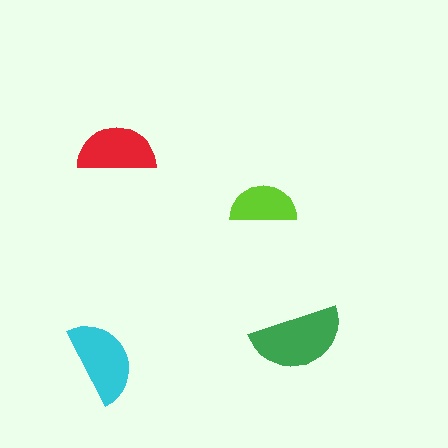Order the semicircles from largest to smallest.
the green one, the cyan one, the red one, the lime one.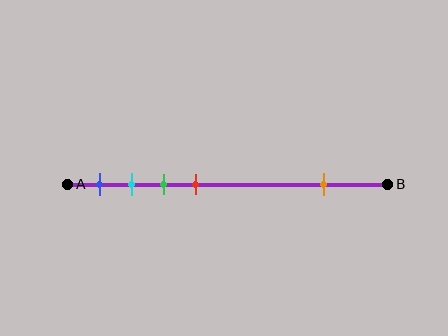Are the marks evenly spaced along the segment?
No, the marks are not evenly spaced.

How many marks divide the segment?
There are 5 marks dividing the segment.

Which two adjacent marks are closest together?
The cyan and green marks are the closest adjacent pair.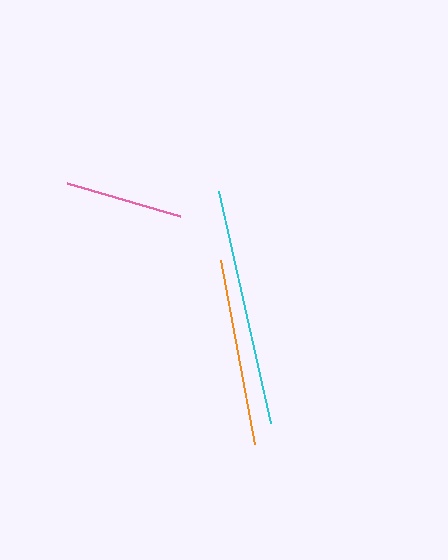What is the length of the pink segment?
The pink segment is approximately 117 pixels long.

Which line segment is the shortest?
The pink line is the shortest at approximately 117 pixels.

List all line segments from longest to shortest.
From longest to shortest: cyan, orange, pink.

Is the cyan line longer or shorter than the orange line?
The cyan line is longer than the orange line.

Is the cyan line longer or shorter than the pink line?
The cyan line is longer than the pink line.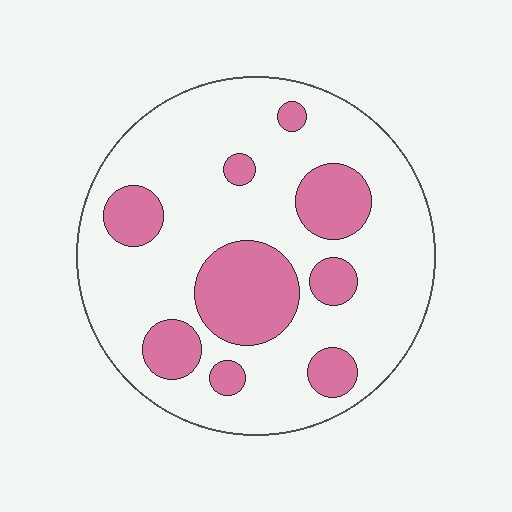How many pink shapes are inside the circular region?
9.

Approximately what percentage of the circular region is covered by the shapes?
Approximately 25%.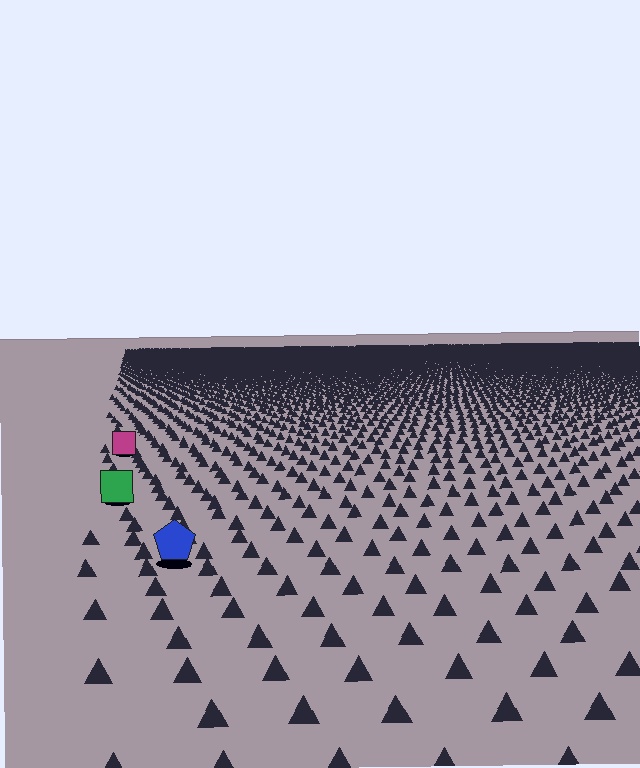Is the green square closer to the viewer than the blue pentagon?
No. The blue pentagon is closer — you can tell from the texture gradient: the ground texture is coarser near it.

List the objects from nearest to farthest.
From nearest to farthest: the blue pentagon, the green square, the magenta square.